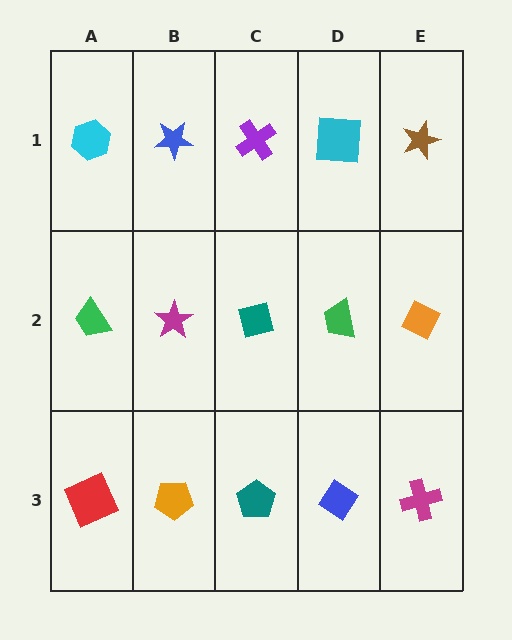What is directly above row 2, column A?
A cyan hexagon.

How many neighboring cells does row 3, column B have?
3.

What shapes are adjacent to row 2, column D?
A cyan square (row 1, column D), a blue diamond (row 3, column D), a teal diamond (row 2, column C), an orange diamond (row 2, column E).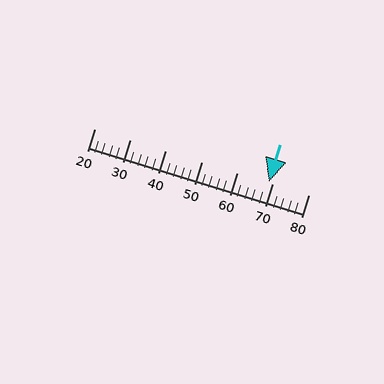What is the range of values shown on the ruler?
The ruler shows values from 20 to 80.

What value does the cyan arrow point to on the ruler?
The cyan arrow points to approximately 69.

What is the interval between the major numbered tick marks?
The major tick marks are spaced 10 units apart.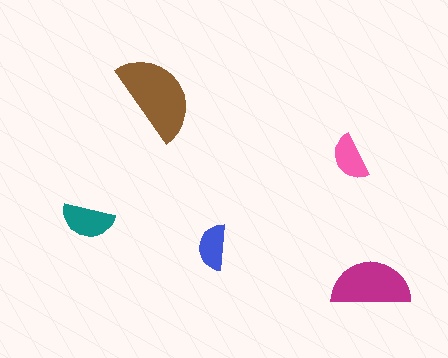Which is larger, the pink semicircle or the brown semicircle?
The brown one.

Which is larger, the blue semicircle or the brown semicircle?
The brown one.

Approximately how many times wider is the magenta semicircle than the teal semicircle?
About 1.5 times wider.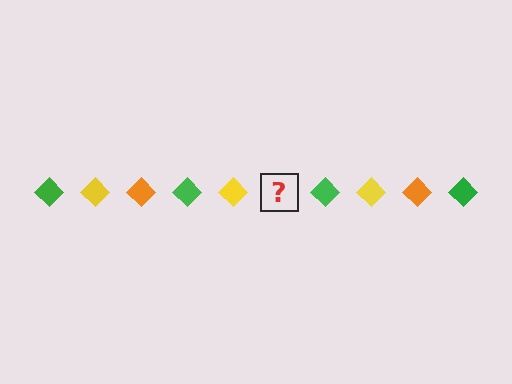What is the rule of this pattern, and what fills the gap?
The rule is that the pattern cycles through green, yellow, orange diamonds. The gap should be filled with an orange diamond.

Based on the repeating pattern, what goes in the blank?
The blank should be an orange diamond.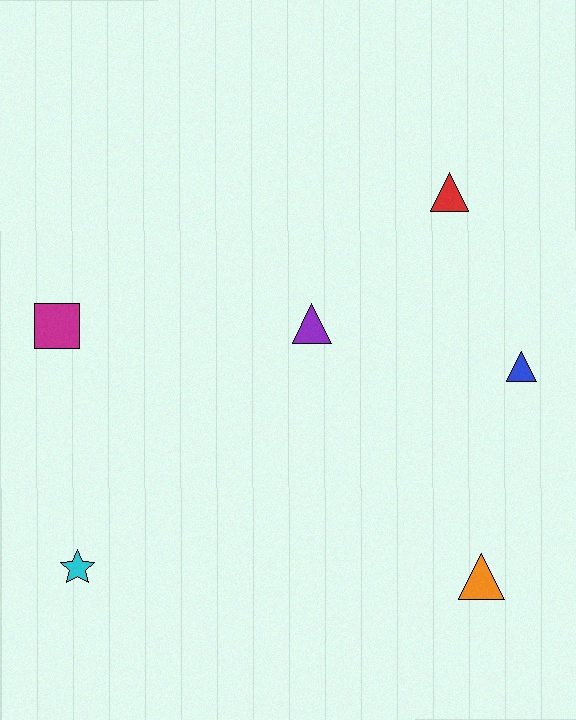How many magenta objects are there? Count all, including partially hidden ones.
There is 1 magenta object.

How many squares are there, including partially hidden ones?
There is 1 square.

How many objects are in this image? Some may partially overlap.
There are 6 objects.